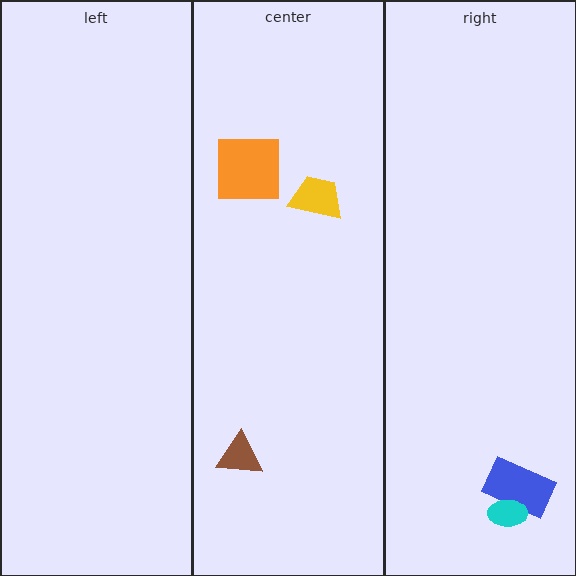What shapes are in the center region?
The yellow trapezoid, the brown triangle, the orange square.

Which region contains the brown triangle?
The center region.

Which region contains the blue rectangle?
The right region.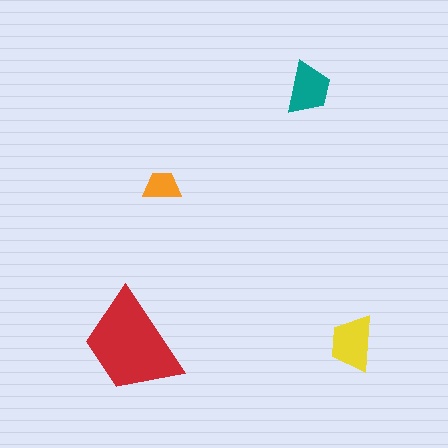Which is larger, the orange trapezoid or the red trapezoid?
The red one.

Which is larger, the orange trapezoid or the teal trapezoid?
The teal one.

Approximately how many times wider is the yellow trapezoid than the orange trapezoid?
About 1.5 times wider.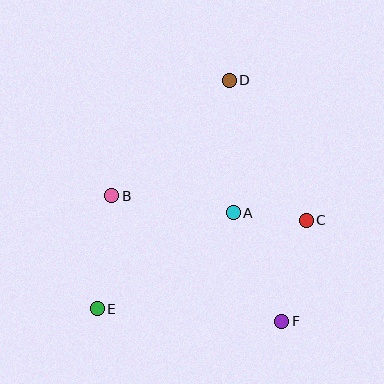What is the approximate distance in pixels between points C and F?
The distance between C and F is approximately 104 pixels.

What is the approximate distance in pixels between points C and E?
The distance between C and E is approximately 227 pixels.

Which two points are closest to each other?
Points A and C are closest to each other.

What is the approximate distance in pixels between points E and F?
The distance between E and F is approximately 185 pixels.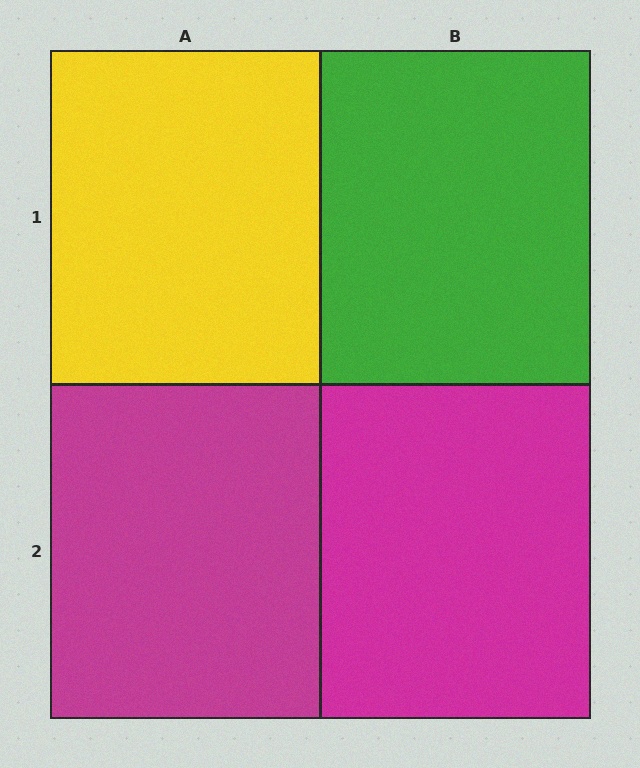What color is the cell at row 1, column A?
Yellow.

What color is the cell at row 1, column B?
Green.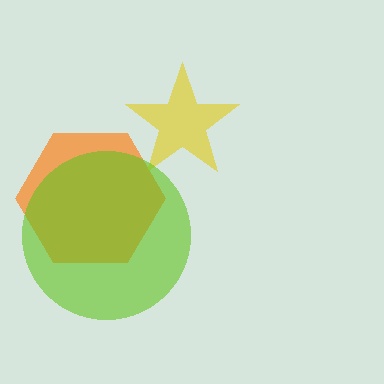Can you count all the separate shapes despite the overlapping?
Yes, there are 3 separate shapes.